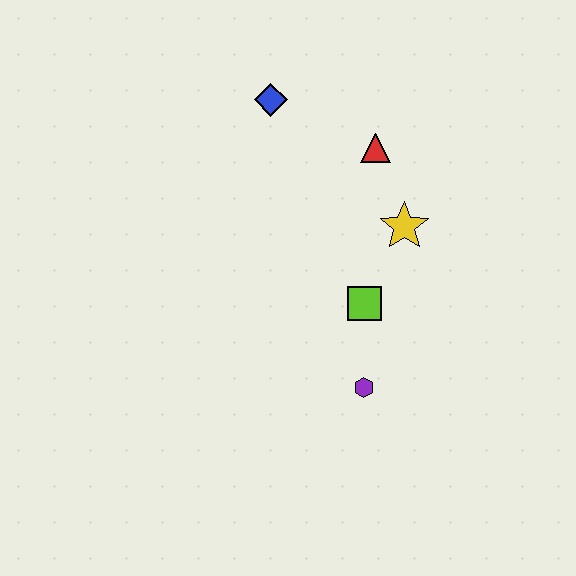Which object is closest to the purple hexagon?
The lime square is closest to the purple hexagon.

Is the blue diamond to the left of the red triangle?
Yes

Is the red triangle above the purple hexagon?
Yes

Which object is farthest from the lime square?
The blue diamond is farthest from the lime square.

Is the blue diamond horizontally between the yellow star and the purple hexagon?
No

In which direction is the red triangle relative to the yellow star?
The red triangle is above the yellow star.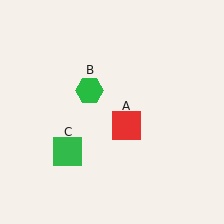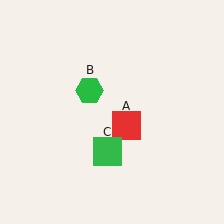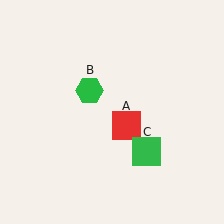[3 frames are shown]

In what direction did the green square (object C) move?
The green square (object C) moved right.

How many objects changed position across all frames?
1 object changed position: green square (object C).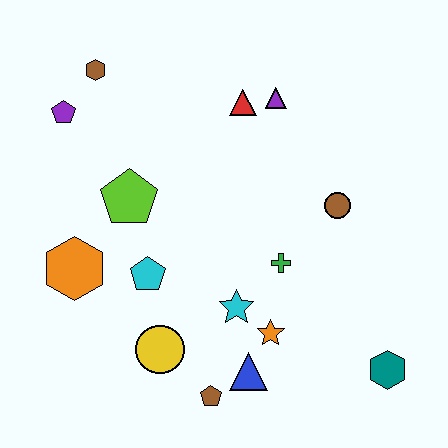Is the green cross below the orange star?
No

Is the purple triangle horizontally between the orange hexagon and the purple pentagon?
No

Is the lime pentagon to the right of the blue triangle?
No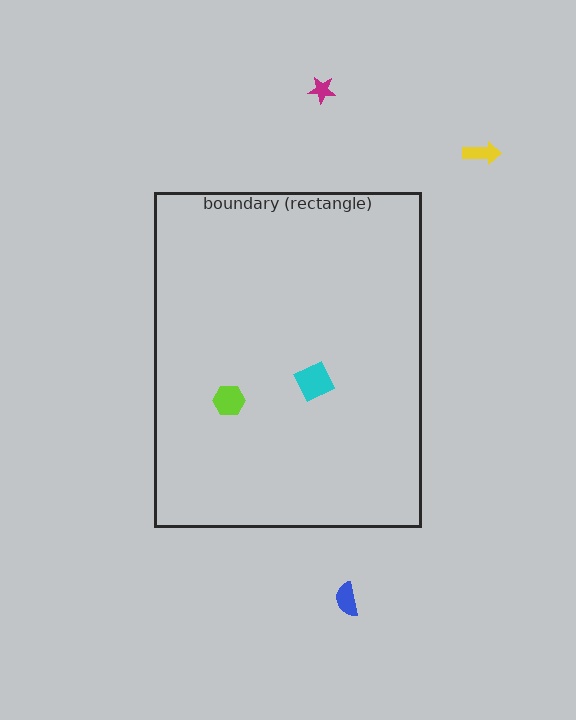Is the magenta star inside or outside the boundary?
Outside.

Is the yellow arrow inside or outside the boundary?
Outside.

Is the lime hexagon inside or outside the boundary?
Inside.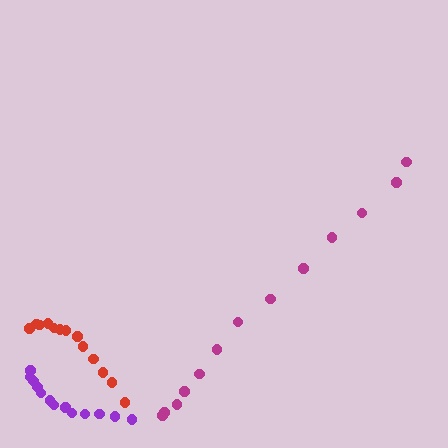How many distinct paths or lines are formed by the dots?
There are 3 distinct paths.